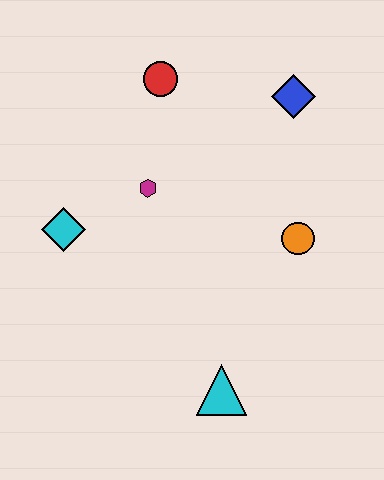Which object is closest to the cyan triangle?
The orange circle is closest to the cyan triangle.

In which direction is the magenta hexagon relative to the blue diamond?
The magenta hexagon is to the left of the blue diamond.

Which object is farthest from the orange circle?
The cyan diamond is farthest from the orange circle.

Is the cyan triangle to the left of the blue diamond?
Yes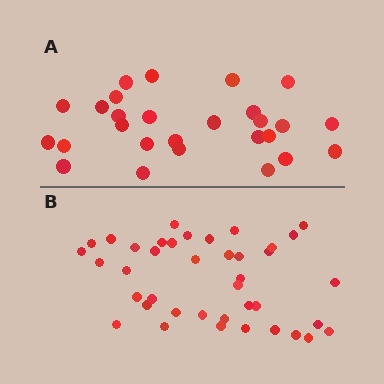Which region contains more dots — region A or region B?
Region B (the bottom region) has more dots.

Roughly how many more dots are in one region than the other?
Region B has approximately 15 more dots than region A.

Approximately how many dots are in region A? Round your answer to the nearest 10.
About 30 dots. (The exact count is 27, which rounds to 30.)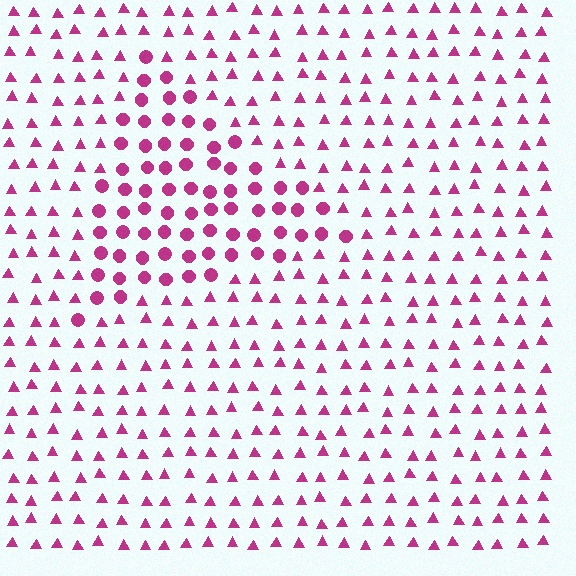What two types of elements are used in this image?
The image uses circles inside the triangle region and triangles outside it.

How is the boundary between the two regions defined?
The boundary is defined by a change in element shape: circles inside vs. triangles outside. All elements share the same color and spacing.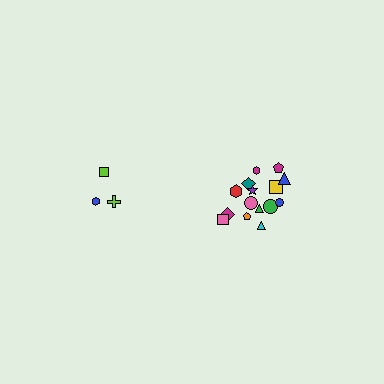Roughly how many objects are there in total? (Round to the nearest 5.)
Roughly 20 objects in total.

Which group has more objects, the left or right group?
The right group.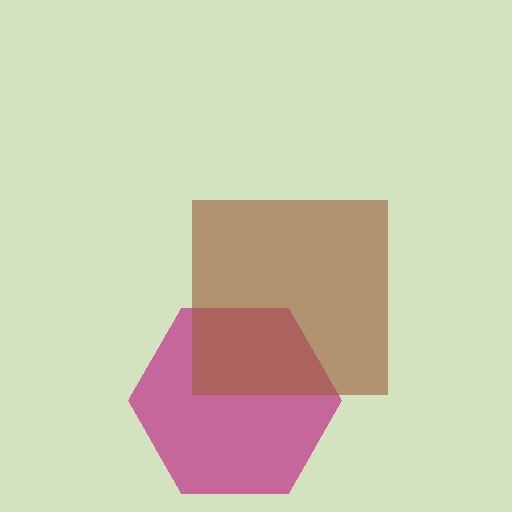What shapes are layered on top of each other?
The layered shapes are: a magenta hexagon, a brown square.